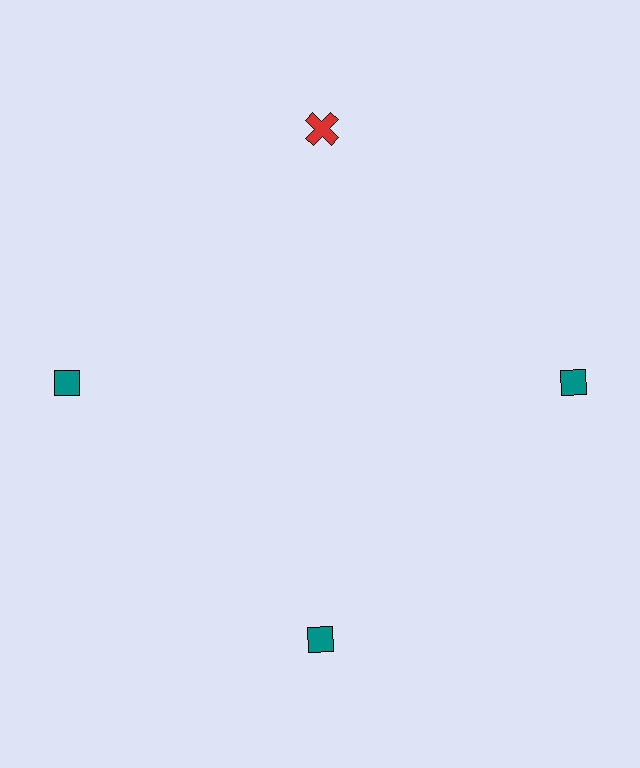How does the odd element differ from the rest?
It differs in both color (red instead of teal) and shape (cross instead of diamond).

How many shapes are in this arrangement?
There are 4 shapes arranged in a ring pattern.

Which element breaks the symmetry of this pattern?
The red cross at roughly the 12 o'clock position breaks the symmetry. All other shapes are teal diamonds.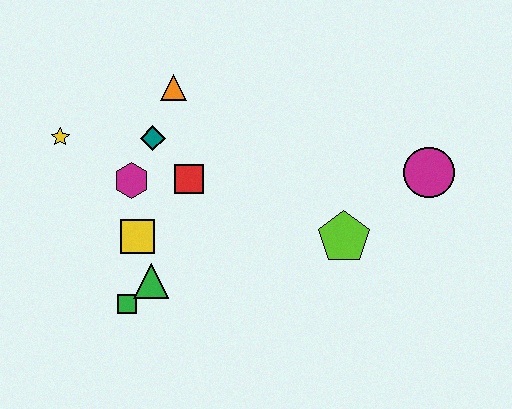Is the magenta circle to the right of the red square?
Yes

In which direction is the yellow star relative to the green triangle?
The yellow star is above the green triangle.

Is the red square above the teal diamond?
No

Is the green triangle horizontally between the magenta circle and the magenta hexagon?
Yes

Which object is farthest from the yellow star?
The magenta circle is farthest from the yellow star.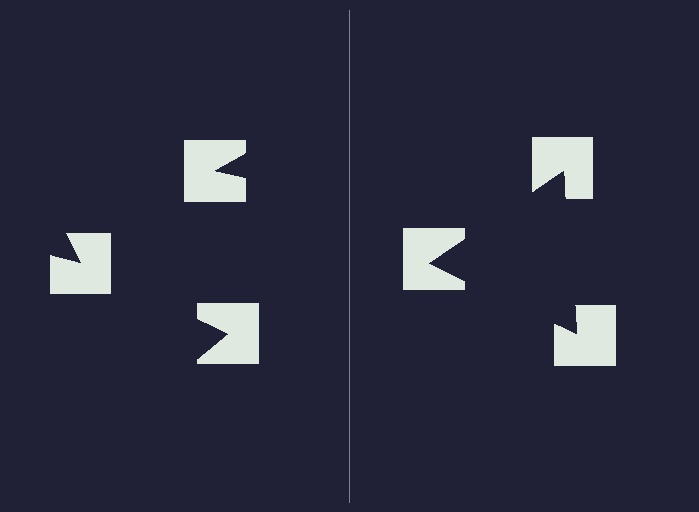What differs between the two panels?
The notched squares are positioned identically on both sides; only the wedge orientations differ. On the right they align to a triangle; on the left they are misaligned.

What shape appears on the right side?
An illusory triangle.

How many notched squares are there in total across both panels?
6 — 3 on each side.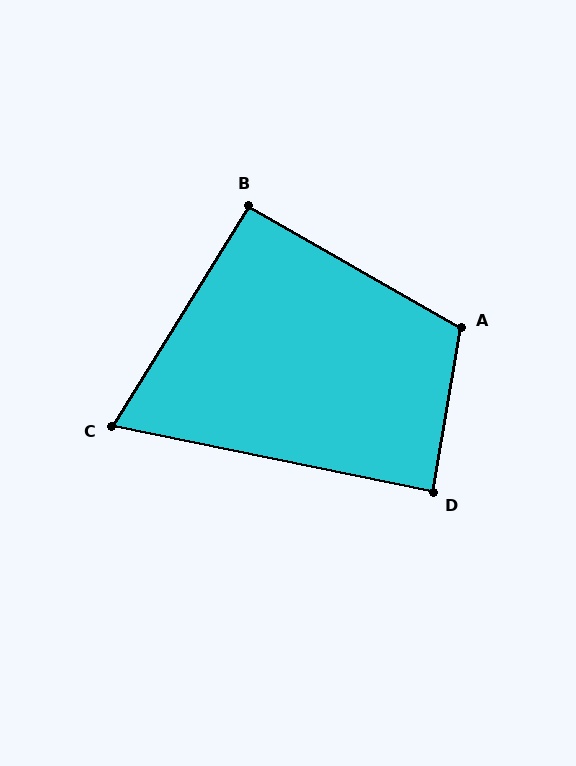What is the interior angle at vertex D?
Approximately 88 degrees (approximately right).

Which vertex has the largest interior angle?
A, at approximately 110 degrees.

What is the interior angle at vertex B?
Approximately 92 degrees (approximately right).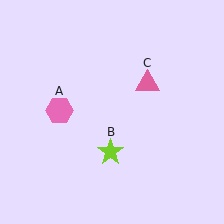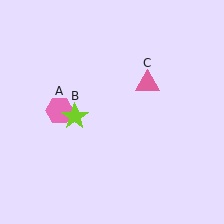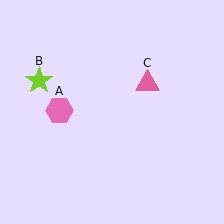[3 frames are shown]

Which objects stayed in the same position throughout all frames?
Pink hexagon (object A) and pink triangle (object C) remained stationary.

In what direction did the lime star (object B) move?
The lime star (object B) moved up and to the left.